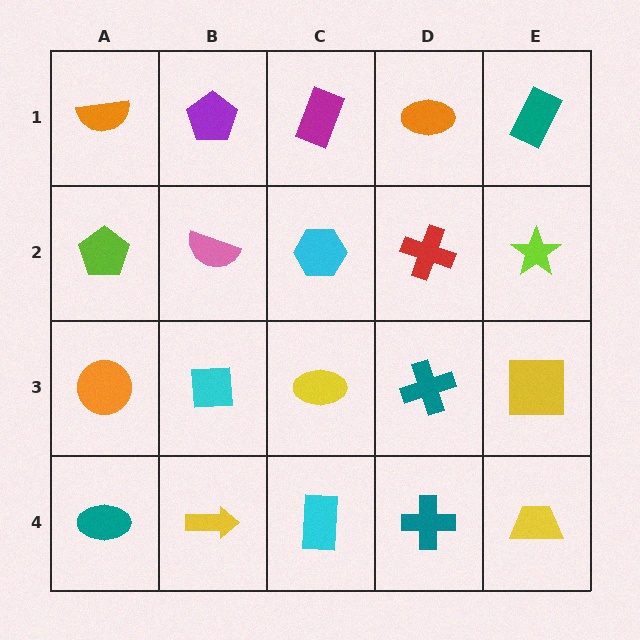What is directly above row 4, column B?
A cyan square.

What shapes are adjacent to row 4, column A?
An orange circle (row 3, column A), a yellow arrow (row 4, column B).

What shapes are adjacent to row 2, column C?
A magenta rectangle (row 1, column C), a yellow ellipse (row 3, column C), a pink semicircle (row 2, column B), a red cross (row 2, column D).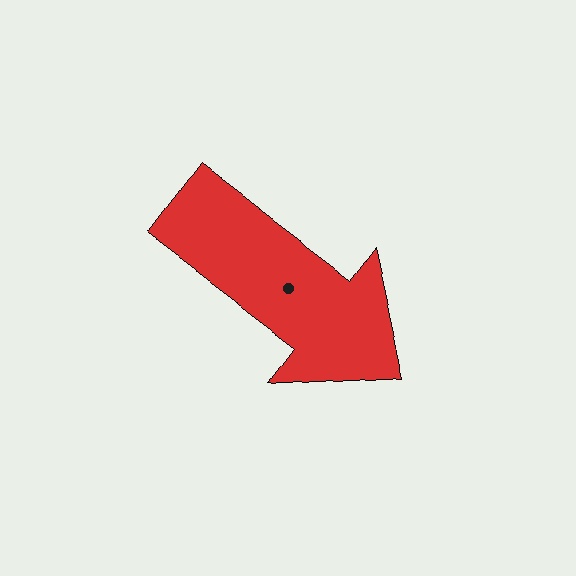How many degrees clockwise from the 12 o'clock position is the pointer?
Approximately 127 degrees.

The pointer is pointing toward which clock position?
Roughly 4 o'clock.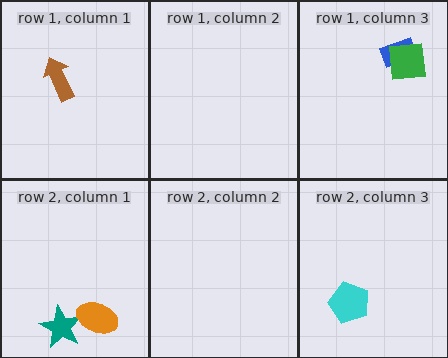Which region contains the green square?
The row 1, column 3 region.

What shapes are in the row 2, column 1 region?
The teal star, the orange ellipse.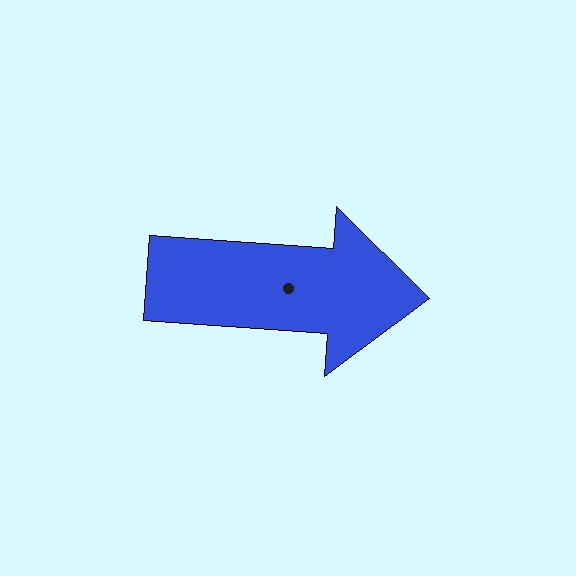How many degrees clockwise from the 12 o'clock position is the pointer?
Approximately 94 degrees.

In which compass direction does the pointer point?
East.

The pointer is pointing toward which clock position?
Roughly 3 o'clock.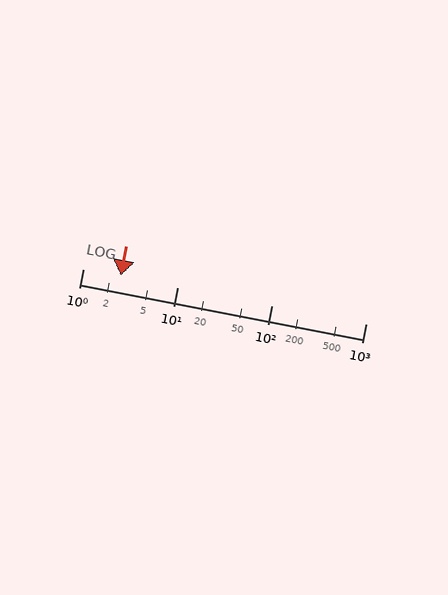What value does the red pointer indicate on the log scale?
The pointer indicates approximately 2.5.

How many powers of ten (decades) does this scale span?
The scale spans 3 decades, from 1 to 1000.